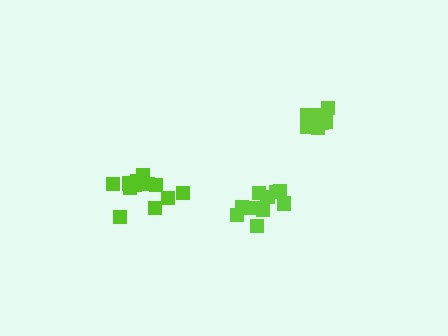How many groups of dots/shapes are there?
There are 3 groups.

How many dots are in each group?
Group 1: 12 dots, Group 2: 10 dots, Group 3: 8 dots (30 total).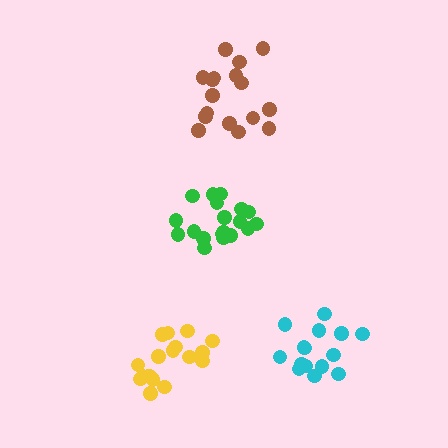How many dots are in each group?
Group 1: 18 dots, Group 2: 19 dots, Group 3: 17 dots, Group 4: 15 dots (69 total).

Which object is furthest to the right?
The cyan cluster is rightmost.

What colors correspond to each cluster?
The clusters are colored: yellow, green, brown, cyan.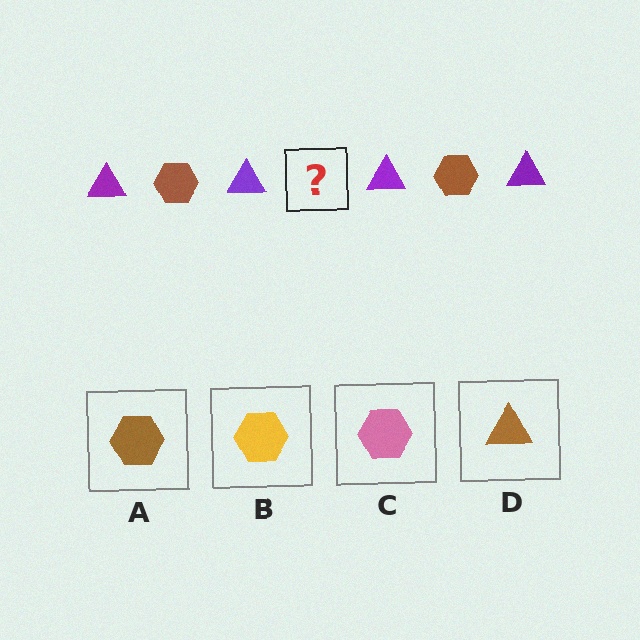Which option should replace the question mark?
Option A.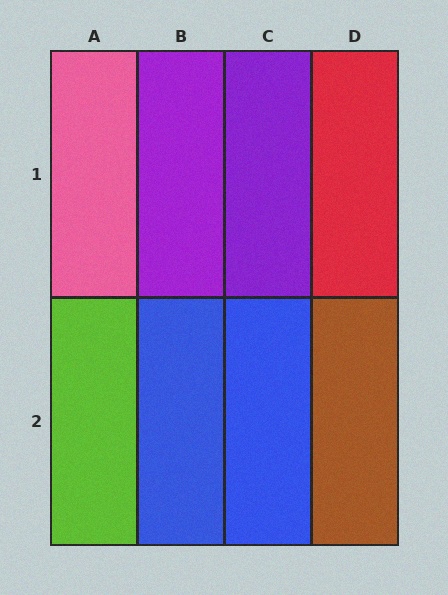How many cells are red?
1 cell is red.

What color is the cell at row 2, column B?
Blue.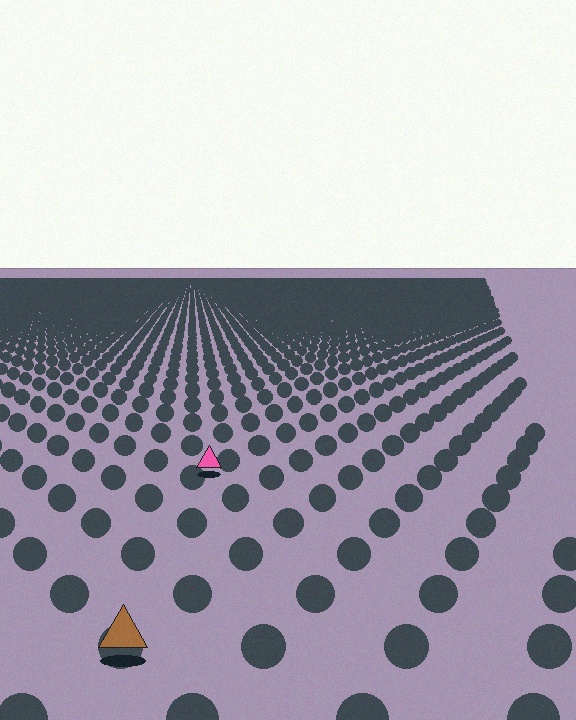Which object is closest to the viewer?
The brown triangle is closest. The texture marks near it are larger and more spread out.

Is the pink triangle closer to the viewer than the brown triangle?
No. The brown triangle is closer — you can tell from the texture gradient: the ground texture is coarser near it.